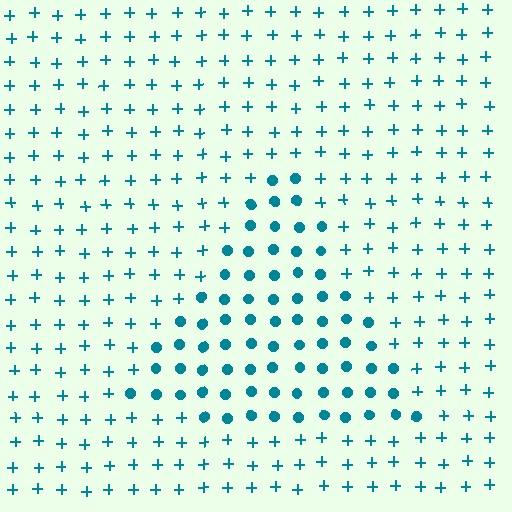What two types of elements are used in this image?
The image uses circles inside the triangle region and plus signs outside it.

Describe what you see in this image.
The image is filled with small teal elements arranged in a uniform grid. A triangle-shaped region contains circles, while the surrounding area contains plus signs. The boundary is defined purely by the change in element shape.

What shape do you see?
I see a triangle.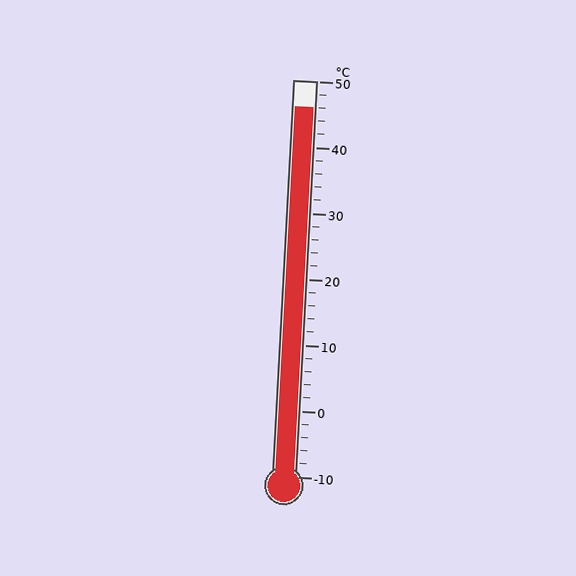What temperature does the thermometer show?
The thermometer shows approximately 46°C.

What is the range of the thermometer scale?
The thermometer scale ranges from -10°C to 50°C.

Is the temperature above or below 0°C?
The temperature is above 0°C.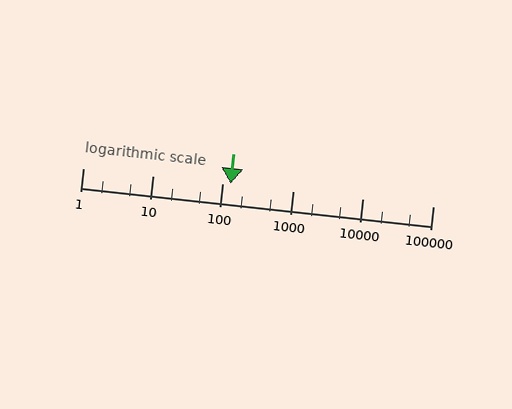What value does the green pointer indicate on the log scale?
The pointer indicates approximately 130.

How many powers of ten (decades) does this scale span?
The scale spans 5 decades, from 1 to 100000.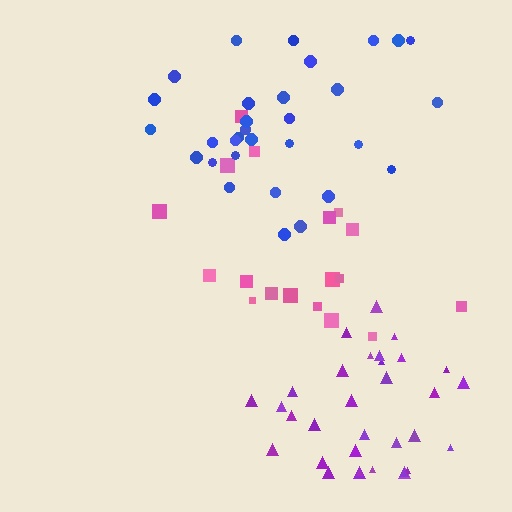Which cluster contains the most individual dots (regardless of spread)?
Purple (33).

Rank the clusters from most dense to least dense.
purple, blue, pink.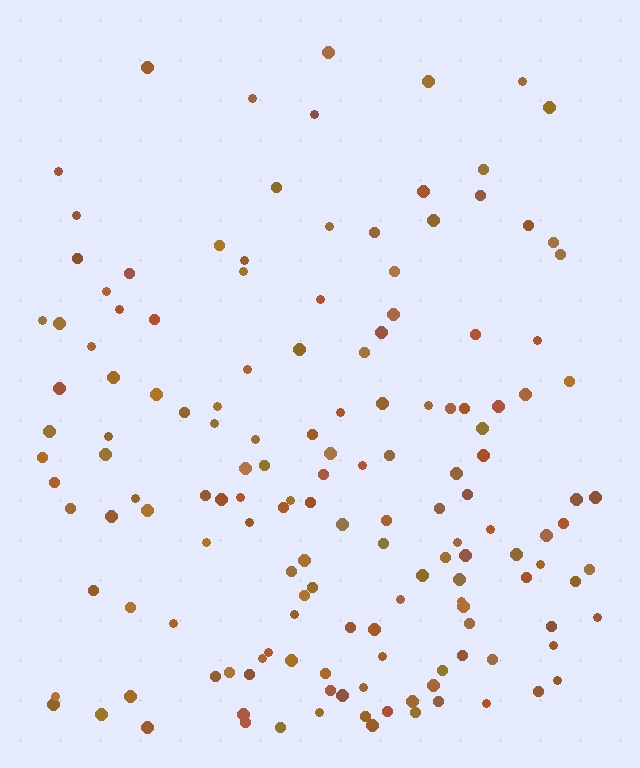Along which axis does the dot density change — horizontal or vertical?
Vertical.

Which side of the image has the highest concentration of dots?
The bottom.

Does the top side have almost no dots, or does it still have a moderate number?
Still a moderate number, just noticeably fewer than the bottom.